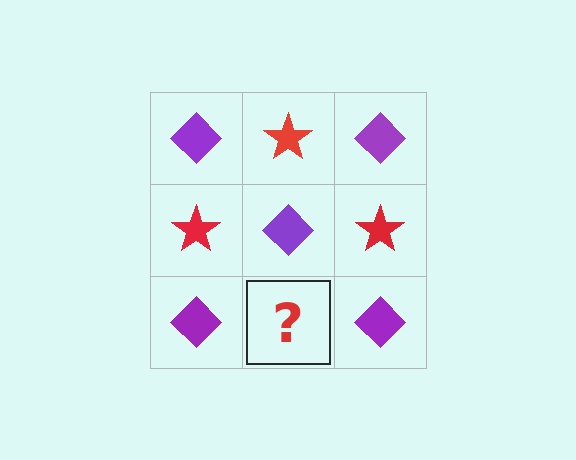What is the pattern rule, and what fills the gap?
The rule is that it alternates purple diamond and red star in a checkerboard pattern. The gap should be filled with a red star.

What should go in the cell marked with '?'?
The missing cell should contain a red star.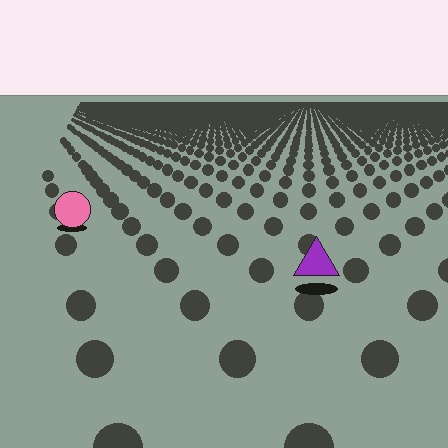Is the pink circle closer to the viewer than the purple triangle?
No. The purple triangle is closer — you can tell from the texture gradient: the ground texture is coarser near it.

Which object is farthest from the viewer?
The pink circle is farthest from the viewer. It appears smaller and the ground texture around it is denser.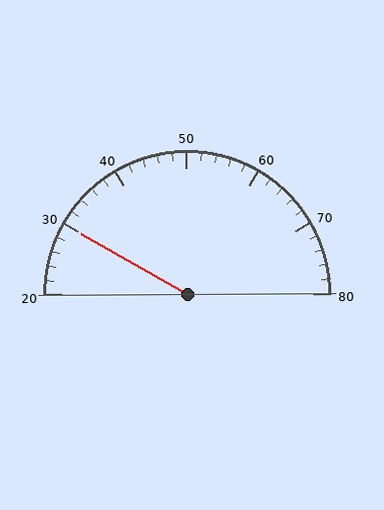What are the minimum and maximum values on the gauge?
The gauge ranges from 20 to 80.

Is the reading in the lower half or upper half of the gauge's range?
The reading is in the lower half of the range (20 to 80).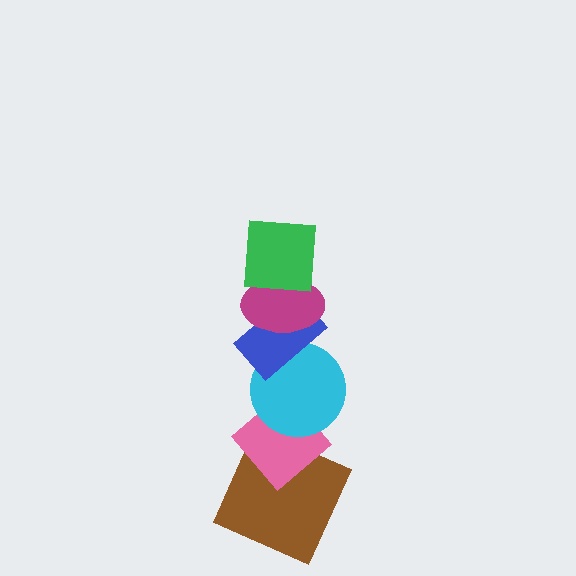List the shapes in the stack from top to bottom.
From top to bottom: the green square, the magenta ellipse, the blue rectangle, the cyan circle, the pink diamond, the brown square.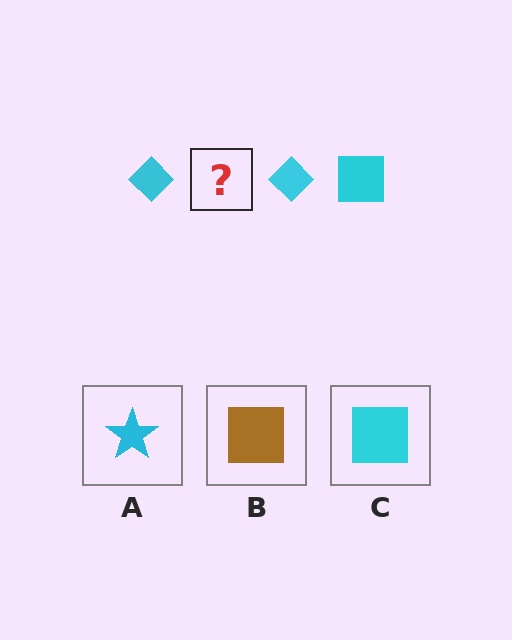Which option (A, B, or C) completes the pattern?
C.